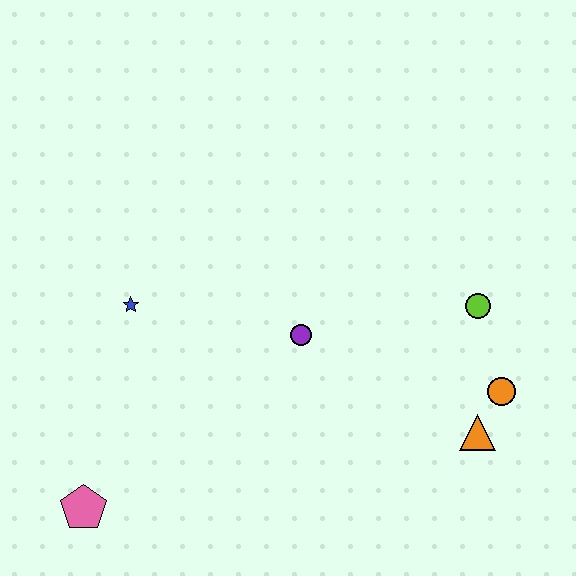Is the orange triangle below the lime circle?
Yes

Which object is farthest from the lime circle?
The pink pentagon is farthest from the lime circle.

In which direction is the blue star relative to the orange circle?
The blue star is to the left of the orange circle.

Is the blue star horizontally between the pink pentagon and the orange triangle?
Yes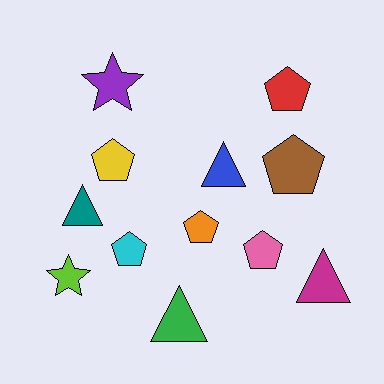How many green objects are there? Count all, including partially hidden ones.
There is 1 green object.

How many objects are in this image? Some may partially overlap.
There are 12 objects.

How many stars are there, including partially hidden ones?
There are 2 stars.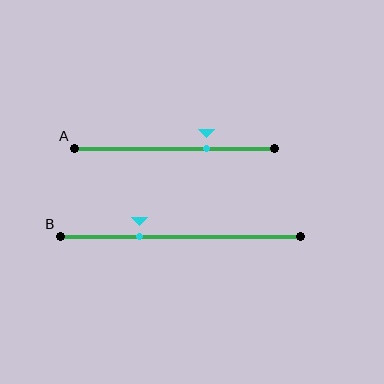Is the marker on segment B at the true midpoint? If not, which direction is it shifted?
No, the marker on segment B is shifted to the left by about 17% of the segment length.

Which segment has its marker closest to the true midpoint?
Segment A has its marker closest to the true midpoint.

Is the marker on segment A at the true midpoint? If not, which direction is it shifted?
No, the marker on segment A is shifted to the right by about 16% of the segment length.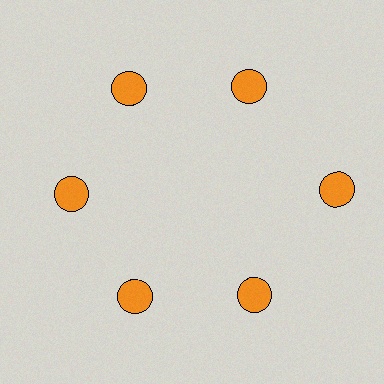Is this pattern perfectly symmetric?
No. The 6 orange circles are arranged in a ring, but one element near the 3 o'clock position is pushed outward from the center, breaking the 6-fold rotational symmetry.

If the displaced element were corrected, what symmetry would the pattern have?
It would have 6-fold rotational symmetry — the pattern would map onto itself every 60 degrees.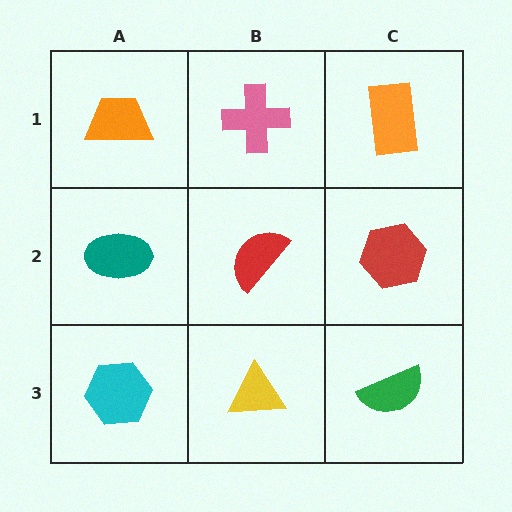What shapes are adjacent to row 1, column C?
A red hexagon (row 2, column C), a pink cross (row 1, column B).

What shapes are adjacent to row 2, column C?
An orange rectangle (row 1, column C), a green semicircle (row 3, column C), a red semicircle (row 2, column B).